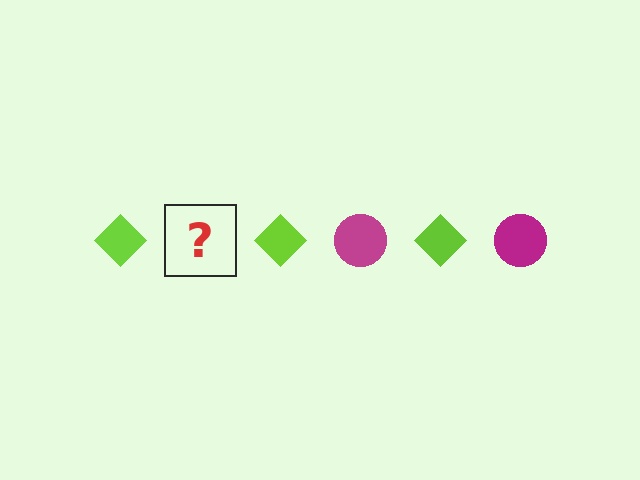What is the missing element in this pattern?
The missing element is a magenta circle.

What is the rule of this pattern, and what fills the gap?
The rule is that the pattern alternates between lime diamond and magenta circle. The gap should be filled with a magenta circle.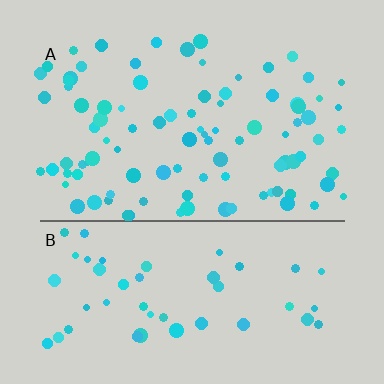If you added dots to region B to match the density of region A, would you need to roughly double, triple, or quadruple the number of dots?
Approximately double.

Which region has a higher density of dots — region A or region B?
A (the top).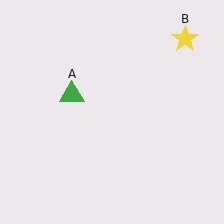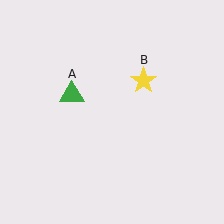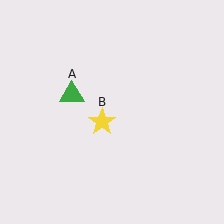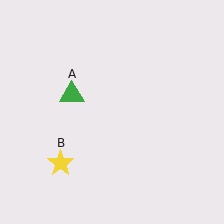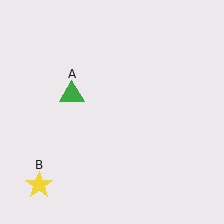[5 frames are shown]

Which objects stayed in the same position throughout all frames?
Green triangle (object A) remained stationary.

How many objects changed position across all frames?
1 object changed position: yellow star (object B).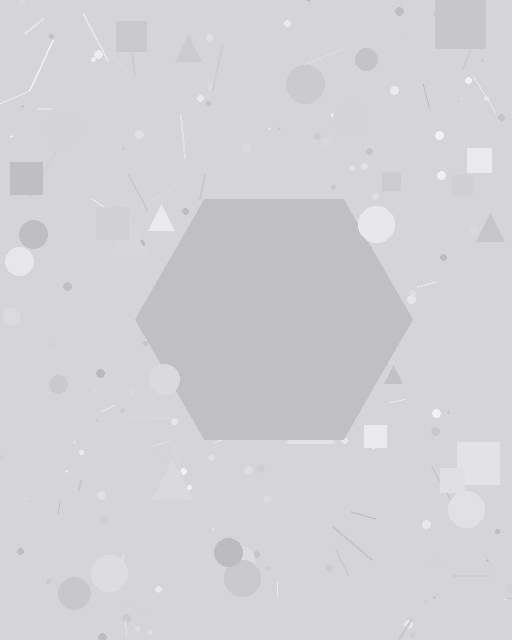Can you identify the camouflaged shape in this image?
The camouflaged shape is a hexagon.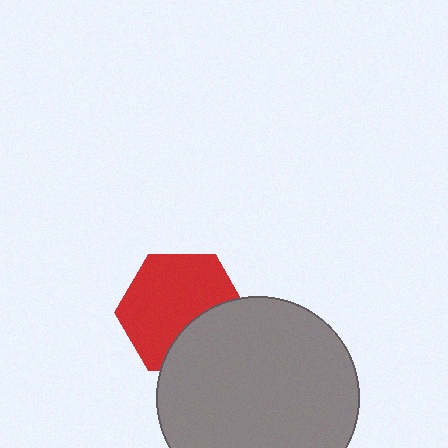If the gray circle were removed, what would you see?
You would see the complete red hexagon.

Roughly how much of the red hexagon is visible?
Most of it is visible (roughly 68%).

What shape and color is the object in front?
The object in front is a gray circle.